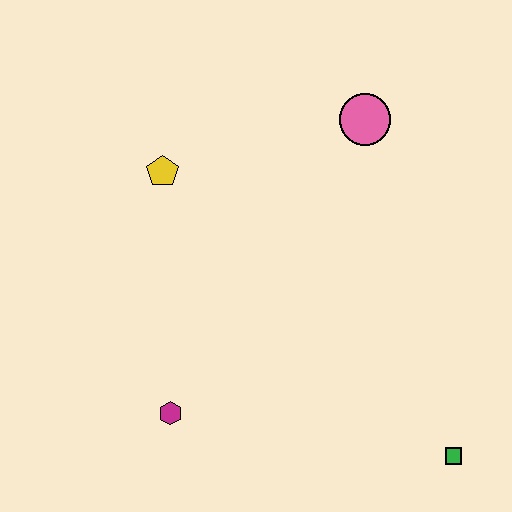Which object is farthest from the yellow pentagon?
The green square is farthest from the yellow pentagon.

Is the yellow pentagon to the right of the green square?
No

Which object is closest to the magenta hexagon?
The yellow pentagon is closest to the magenta hexagon.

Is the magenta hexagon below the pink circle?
Yes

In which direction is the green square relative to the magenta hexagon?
The green square is to the right of the magenta hexagon.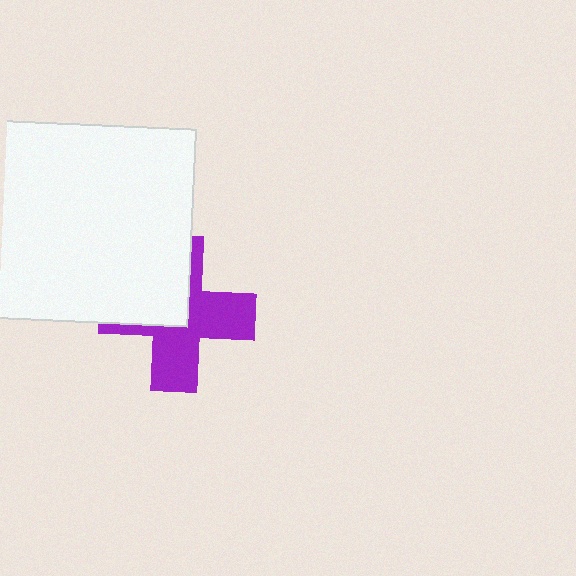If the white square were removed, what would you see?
You would see the complete purple cross.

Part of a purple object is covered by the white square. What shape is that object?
It is a cross.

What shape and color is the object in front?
The object in front is a white square.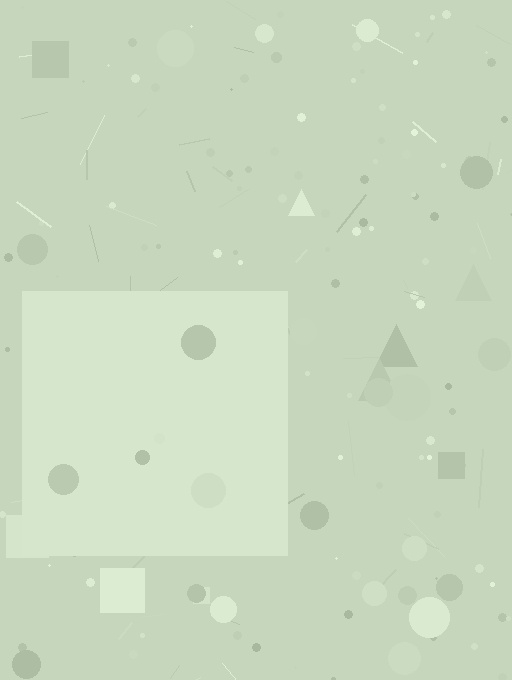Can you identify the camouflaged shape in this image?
The camouflaged shape is a square.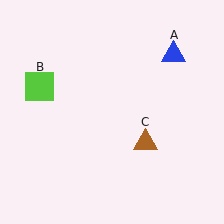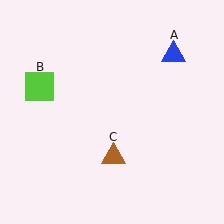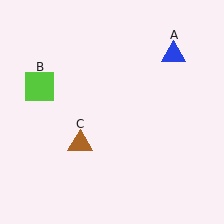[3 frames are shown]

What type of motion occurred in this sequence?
The brown triangle (object C) rotated clockwise around the center of the scene.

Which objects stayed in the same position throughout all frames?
Blue triangle (object A) and lime square (object B) remained stationary.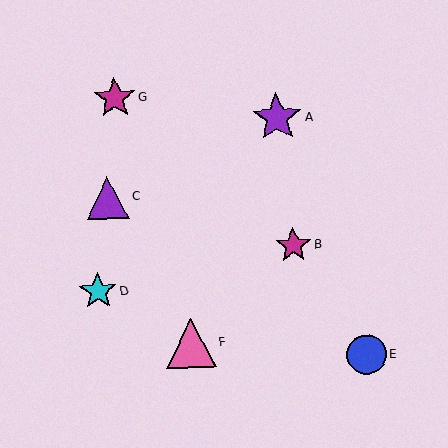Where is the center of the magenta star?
The center of the magenta star is at (293, 245).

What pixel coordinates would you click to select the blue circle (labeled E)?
Click at (367, 355) to select the blue circle E.